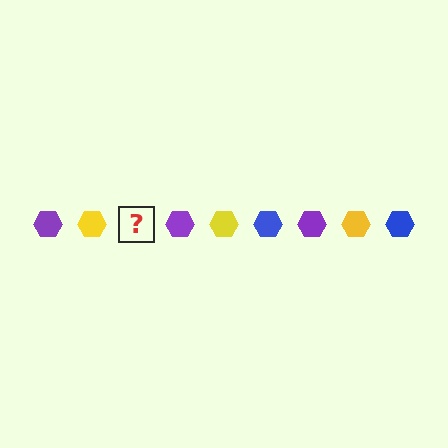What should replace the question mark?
The question mark should be replaced with a blue hexagon.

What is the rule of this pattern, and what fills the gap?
The rule is that the pattern cycles through purple, yellow, blue hexagons. The gap should be filled with a blue hexagon.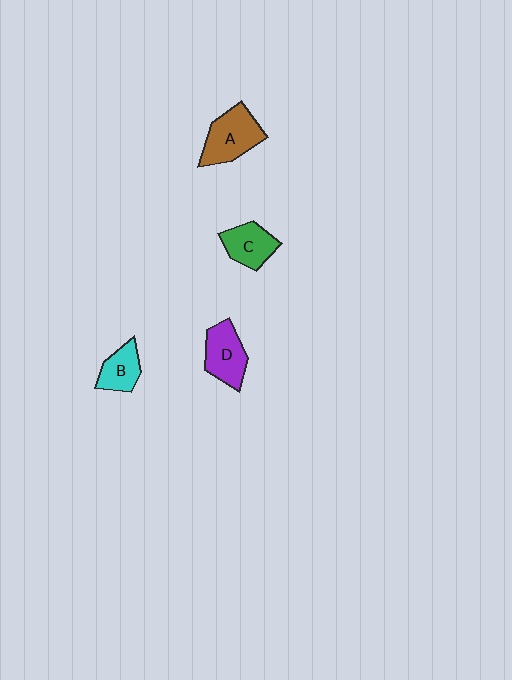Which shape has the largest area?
Shape A (brown).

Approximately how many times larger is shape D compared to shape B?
Approximately 1.3 times.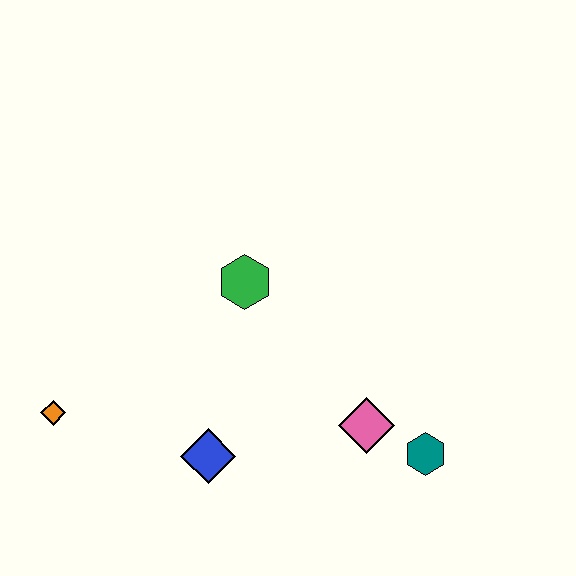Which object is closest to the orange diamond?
The blue diamond is closest to the orange diamond.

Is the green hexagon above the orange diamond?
Yes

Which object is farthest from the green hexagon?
The teal hexagon is farthest from the green hexagon.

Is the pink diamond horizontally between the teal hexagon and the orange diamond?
Yes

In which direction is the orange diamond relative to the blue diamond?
The orange diamond is to the left of the blue diamond.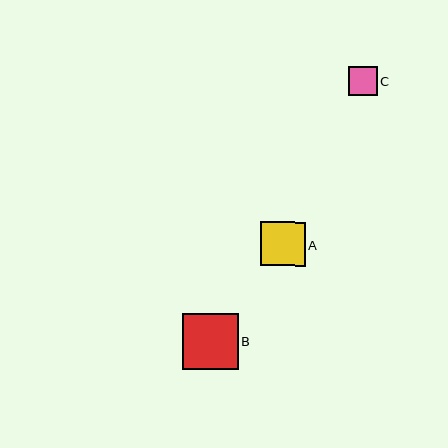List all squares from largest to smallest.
From largest to smallest: B, A, C.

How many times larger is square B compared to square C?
Square B is approximately 1.9 times the size of square C.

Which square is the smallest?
Square C is the smallest with a size of approximately 29 pixels.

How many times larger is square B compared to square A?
Square B is approximately 1.3 times the size of square A.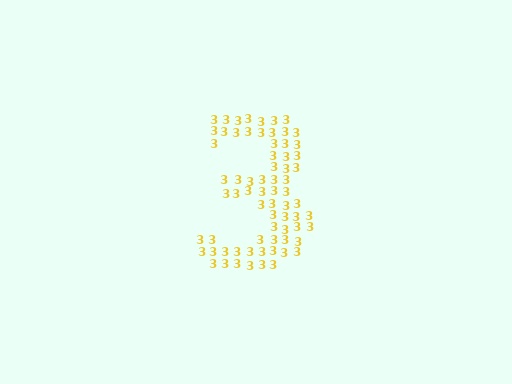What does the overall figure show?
The overall figure shows the digit 3.